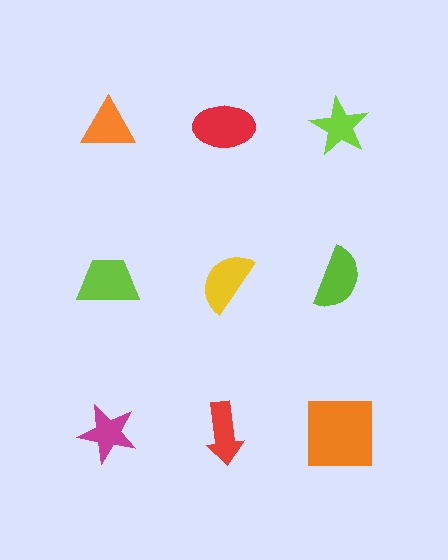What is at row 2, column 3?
A lime semicircle.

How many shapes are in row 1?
3 shapes.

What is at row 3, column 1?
A magenta star.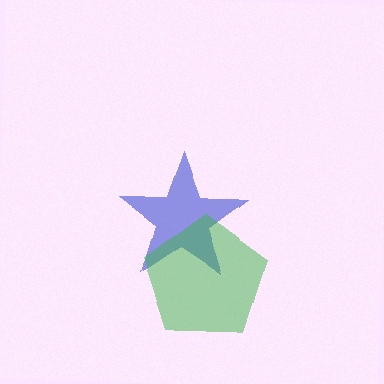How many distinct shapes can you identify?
There are 2 distinct shapes: a blue star, a green pentagon.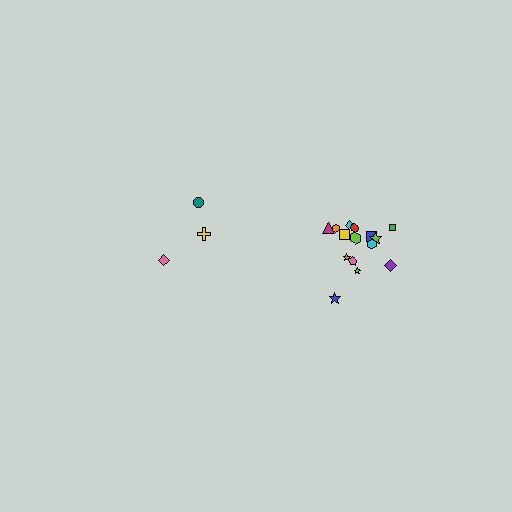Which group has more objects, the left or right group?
The right group.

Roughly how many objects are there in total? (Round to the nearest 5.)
Roughly 20 objects in total.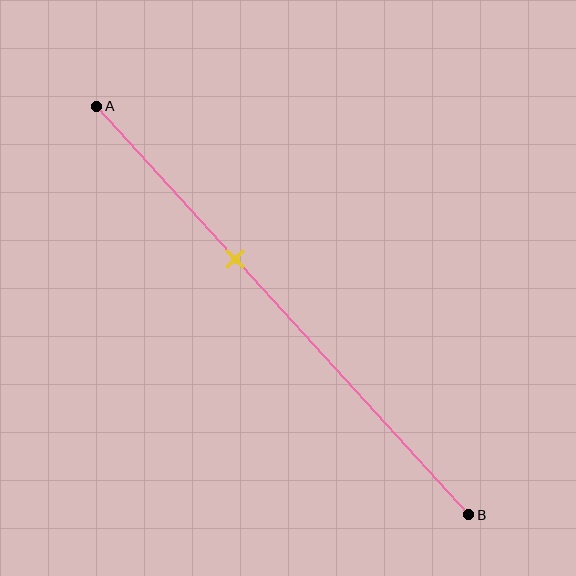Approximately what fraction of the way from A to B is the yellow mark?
The yellow mark is approximately 35% of the way from A to B.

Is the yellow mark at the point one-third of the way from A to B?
No, the mark is at about 35% from A, not at the 33% one-third point.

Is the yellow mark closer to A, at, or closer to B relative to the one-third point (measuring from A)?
The yellow mark is closer to point B than the one-third point of segment AB.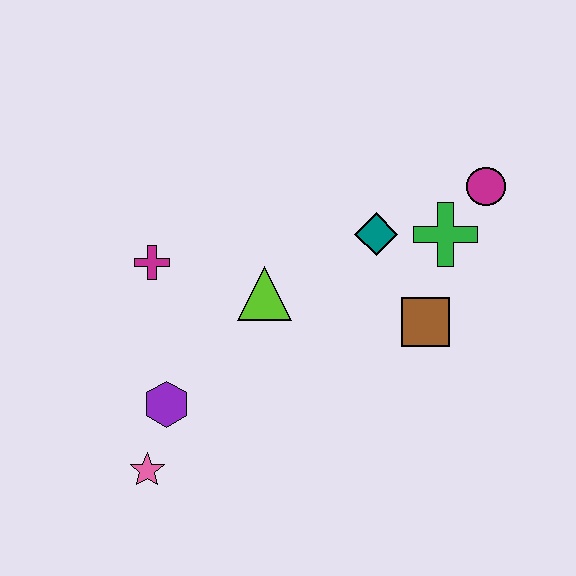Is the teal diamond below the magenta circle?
Yes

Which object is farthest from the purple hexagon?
The magenta circle is farthest from the purple hexagon.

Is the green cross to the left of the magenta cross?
No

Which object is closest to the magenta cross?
The lime triangle is closest to the magenta cross.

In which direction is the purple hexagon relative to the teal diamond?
The purple hexagon is to the left of the teal diamond.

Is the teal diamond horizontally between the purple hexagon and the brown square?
Yes